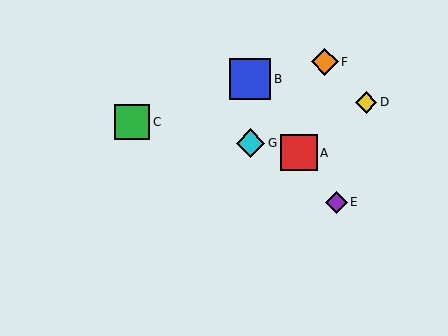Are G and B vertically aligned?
Yes, both are at x≈250.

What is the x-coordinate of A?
Object A is at x≈299.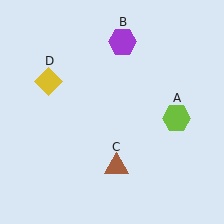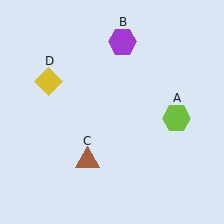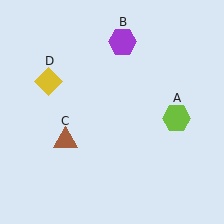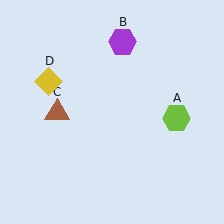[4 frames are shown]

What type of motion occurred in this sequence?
The brown triangle (object C) rotated clockwise around the center of the scene.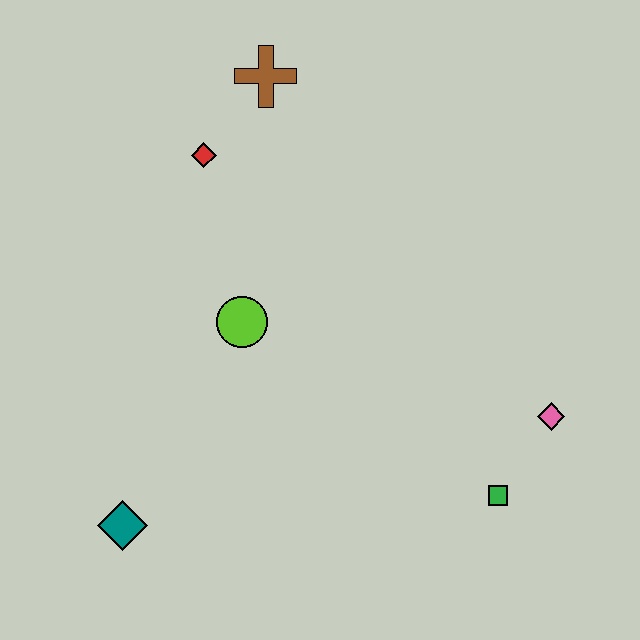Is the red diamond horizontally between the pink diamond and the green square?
No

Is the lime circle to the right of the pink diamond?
No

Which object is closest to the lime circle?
The red diamond is closest to the lime circle.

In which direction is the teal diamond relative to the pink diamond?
The teal diamond is to the left of the pink diamond.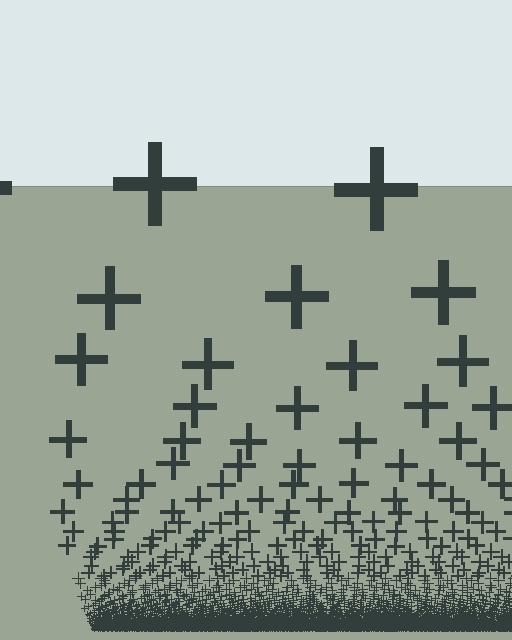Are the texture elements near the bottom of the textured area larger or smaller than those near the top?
Smaller. The gradient is inverted — elements near the bottom are smaller and denser.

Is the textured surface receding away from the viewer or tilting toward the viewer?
The surface appears to tilt toward the viewer. Texture elements get larger and sparser toward the top.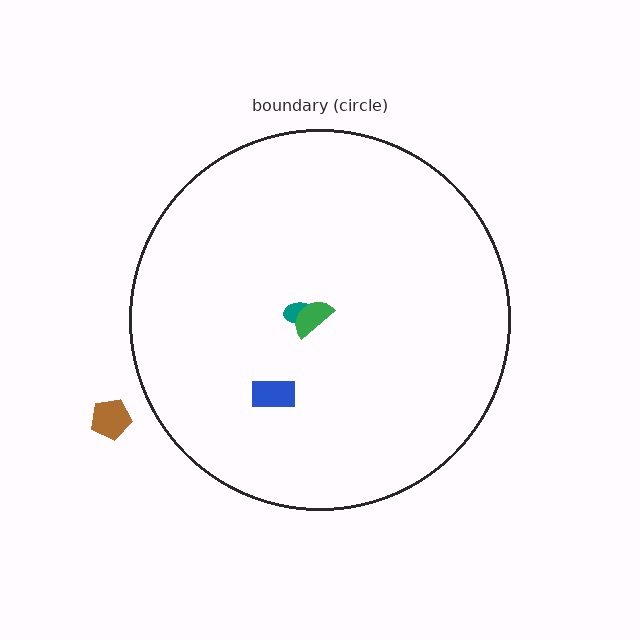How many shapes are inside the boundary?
3 inside, 1 outside.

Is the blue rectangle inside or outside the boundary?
Inside.